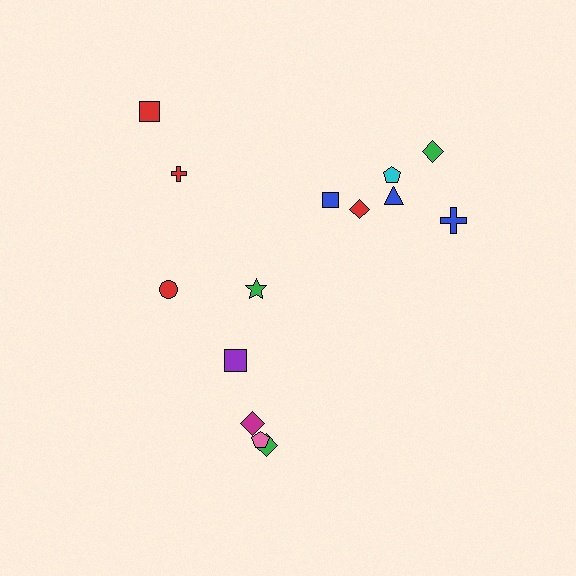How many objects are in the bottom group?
There are 5 objects.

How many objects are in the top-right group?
There are 6 objects.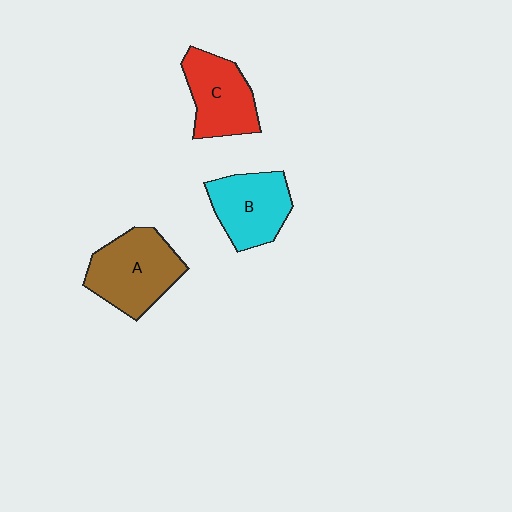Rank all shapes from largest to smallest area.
From largest to smallest: A (brown), B (cyan), C (red).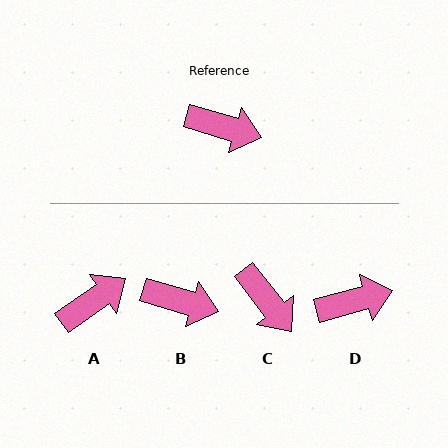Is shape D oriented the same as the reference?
No, it is off by about 32 degrees.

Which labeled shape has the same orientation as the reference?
B.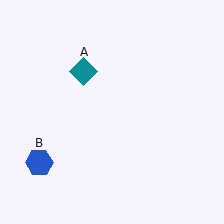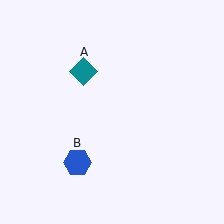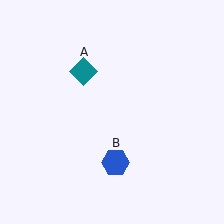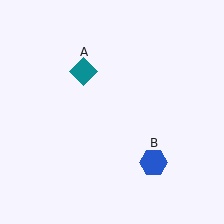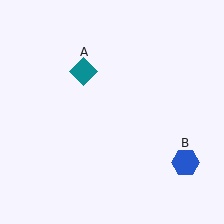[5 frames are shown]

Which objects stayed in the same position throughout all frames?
Teal diamond (object A) remained stationary.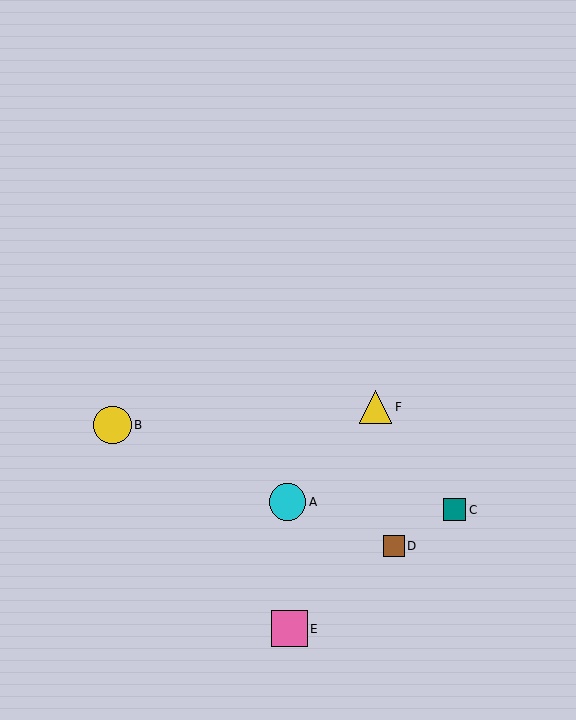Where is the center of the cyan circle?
The center of the cyan circle is at (288, 502).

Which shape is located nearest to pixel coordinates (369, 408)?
The yellow triangle (labeled F) at (375, 407) is nearest to that location.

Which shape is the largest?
The yellow circle (labeled B) is the largest.